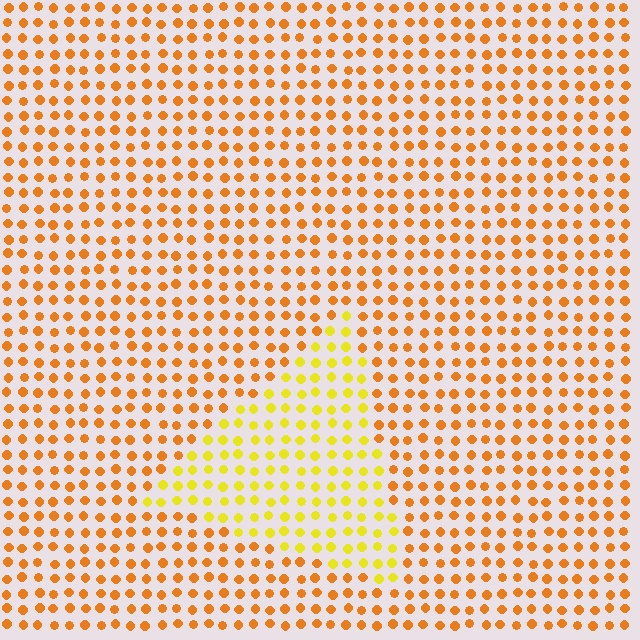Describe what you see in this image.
The image is filled with small orange elements in a uniform arrangement. A triangle-shaped region is visible where the elements are tinted to a slightly different hue, forming a subtle color boundary.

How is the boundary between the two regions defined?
The boundary is defined purely by a slight shift in hue (about 31 degrees). Spacing, size, and orientation are identical on both sides.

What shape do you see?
I see a triangle.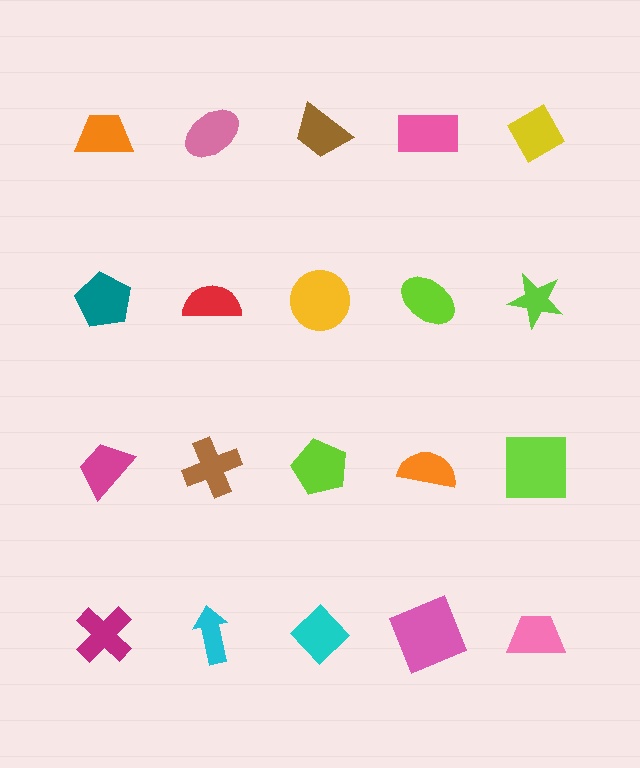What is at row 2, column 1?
A teal pentagon.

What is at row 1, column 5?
A yellow diamond.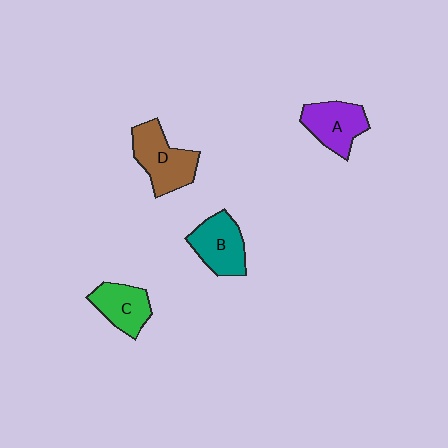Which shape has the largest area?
Shape D (brown).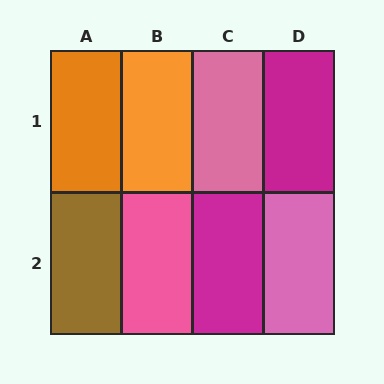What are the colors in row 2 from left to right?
Brown, pink, magenta, pink.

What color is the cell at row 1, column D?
Magenta.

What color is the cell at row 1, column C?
Pink.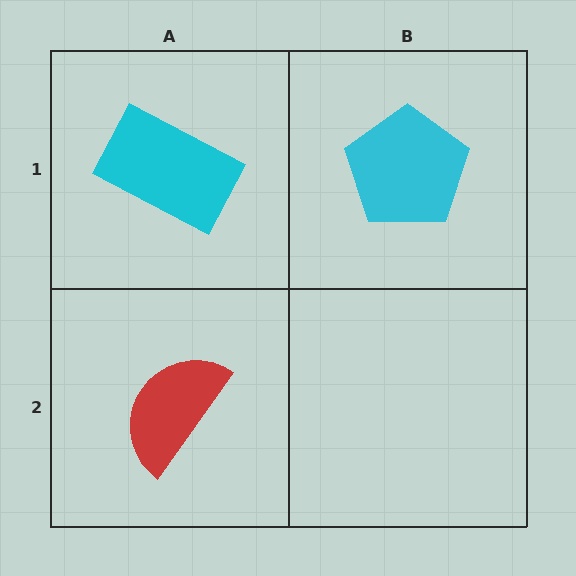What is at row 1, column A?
A cyan rectangle.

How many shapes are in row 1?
2 shapes.